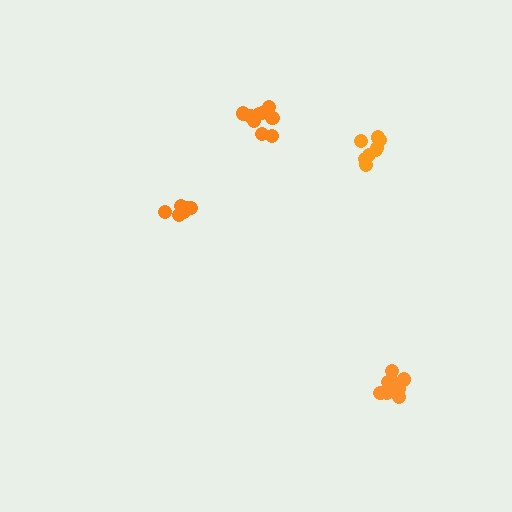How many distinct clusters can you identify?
There are 4 distinct clusters.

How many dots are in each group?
Group 1: 8 dots, Group 2: 9 dots, Group 3: 9 dots, Group 4: 11 dots (37 total).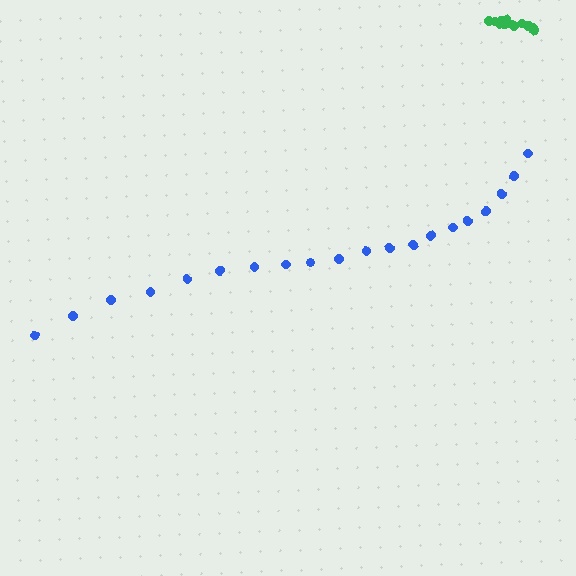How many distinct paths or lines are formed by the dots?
There are 2 distinct paths.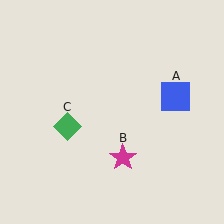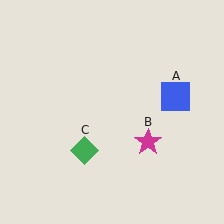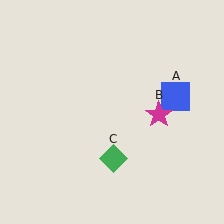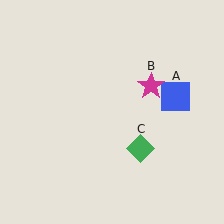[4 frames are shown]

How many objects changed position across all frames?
2 objects changed position: magenta star (object B), green diamond (object C).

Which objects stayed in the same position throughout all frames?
Blue square (object A) remained stationary.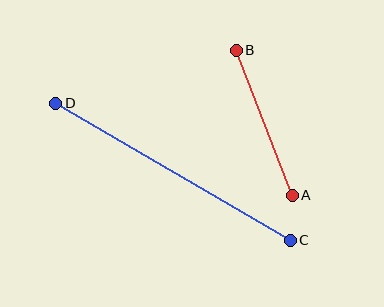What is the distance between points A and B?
The distance is approximately 155 pixels.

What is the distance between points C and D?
The distance is approximately 271 pixels.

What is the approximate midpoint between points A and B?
The midpoint is at approximately (264, 123) pixels.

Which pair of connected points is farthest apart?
Points C and D are farthest apart.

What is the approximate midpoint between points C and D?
The midpoint is at approximately (173, 172) pixels.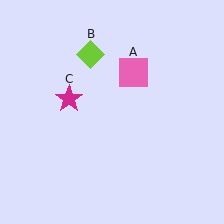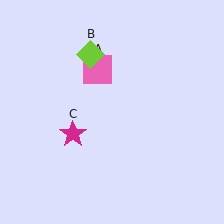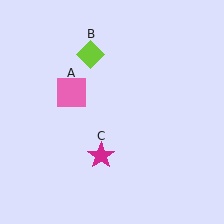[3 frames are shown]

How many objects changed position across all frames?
2 objects changed position: pink square (object A), magenta star (object C).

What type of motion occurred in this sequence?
The pink square (object A), magenta star (object C) rotated counterclockwise around the center of the scene.